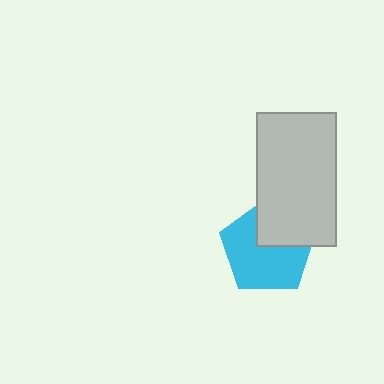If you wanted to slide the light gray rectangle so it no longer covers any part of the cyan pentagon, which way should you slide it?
Slide it toward the upper-right — that is the most direct way to separate the two shapes.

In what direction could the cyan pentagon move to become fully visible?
The cyan pentagon could move toward the lower-left. That would shift it out from behind the light gray rectangle entirely.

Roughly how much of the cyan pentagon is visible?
Most of it is visible (roughly 66%).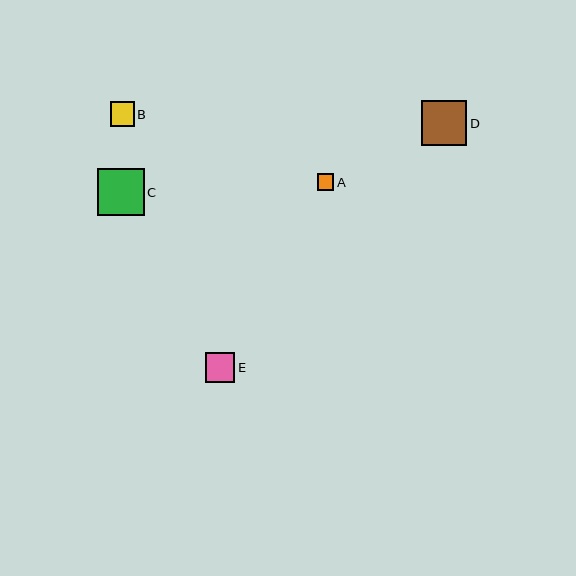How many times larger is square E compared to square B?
Square E is approximately 1.2 times the size of square B.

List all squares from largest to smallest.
From largest to smallest: C, D, E, B, A.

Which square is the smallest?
Square A is the smallest with a size of approximately 17 pixels.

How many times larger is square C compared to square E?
Square C is approximately 1.6 times the size of square E.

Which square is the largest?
Square C is the largest with a size of approximately 47 pixels.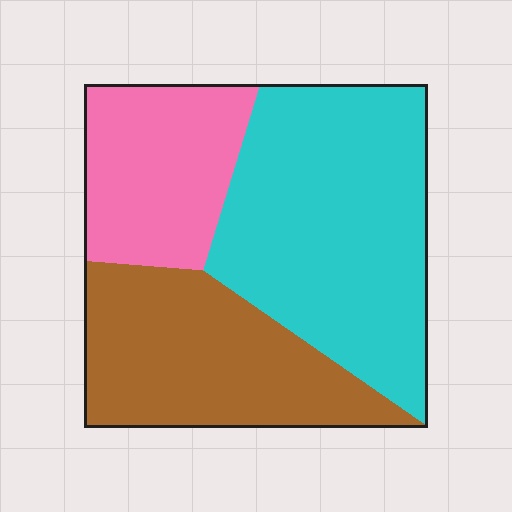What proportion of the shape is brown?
Brown covers 31% of the shape.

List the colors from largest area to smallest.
From largest to smallest: cyan, brown, pink.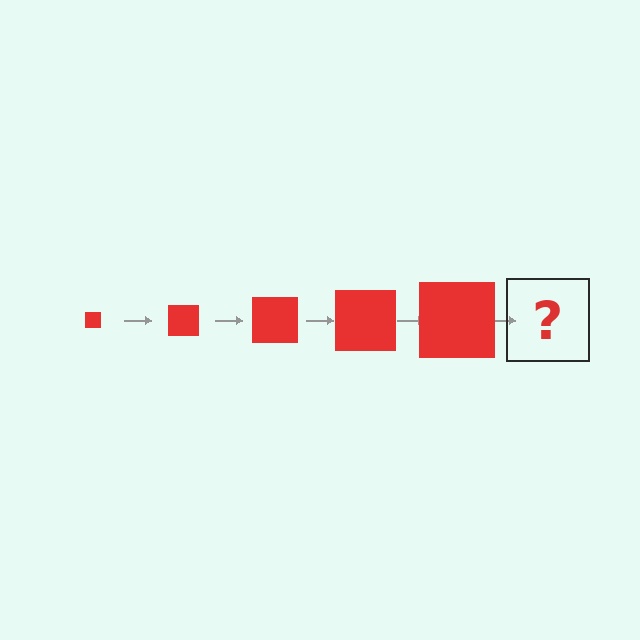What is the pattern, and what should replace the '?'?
The pattern is that the square gets progressively larger each step. The '?' should be a red square, larger than the previous one.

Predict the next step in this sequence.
The next step is a red square, larger than the previous one.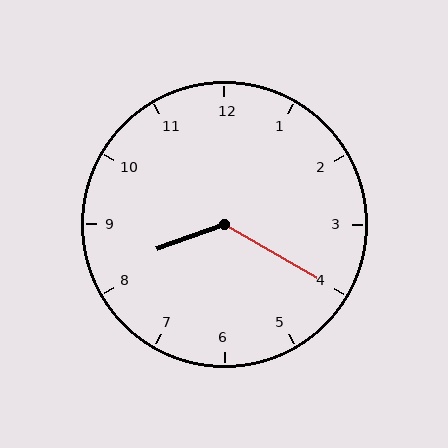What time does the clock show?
8:20.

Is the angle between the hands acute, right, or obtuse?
It is obtuse.